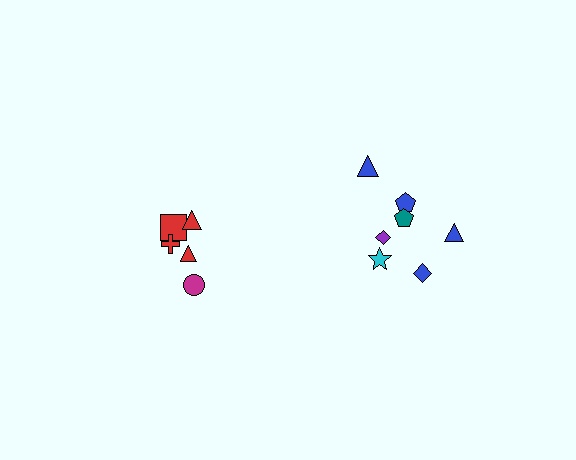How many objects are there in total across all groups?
There are 12 objects.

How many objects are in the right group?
There are 7 objects.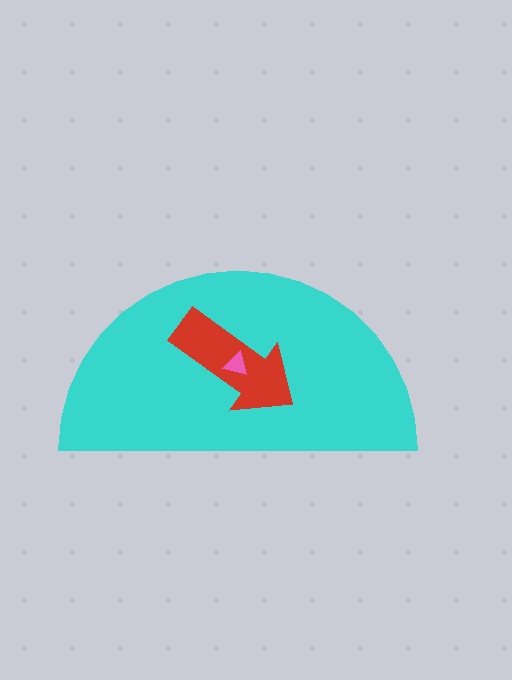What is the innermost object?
The pink triangle.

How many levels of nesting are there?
3.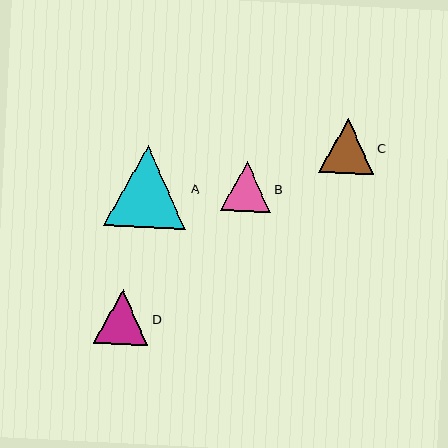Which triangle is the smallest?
Triangle B is the smallest with a size of approximately 50 pixels.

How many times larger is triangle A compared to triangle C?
Triangle A is approximately 1.5 times the size of triangle C.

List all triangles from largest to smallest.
From largest to smallest: A, C, D, B.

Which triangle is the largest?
Triangle A is the largest with a size of approximately 82 pixels.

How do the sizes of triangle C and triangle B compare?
Triangle C and triangle B are approximately the same size.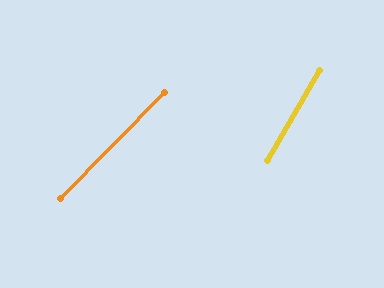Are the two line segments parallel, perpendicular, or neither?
Neither parallel nor perpendicular — they differ by about 14°.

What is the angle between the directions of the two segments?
Approximately 14 degrees.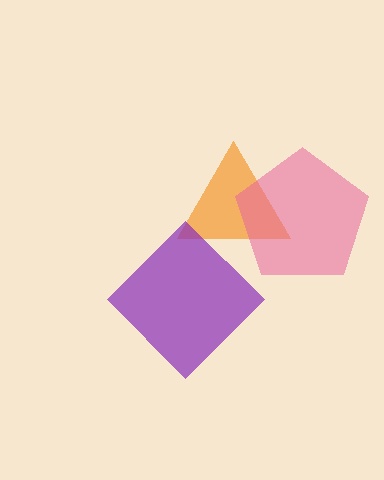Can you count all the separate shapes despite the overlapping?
Yes, there are 3 separate shapes.